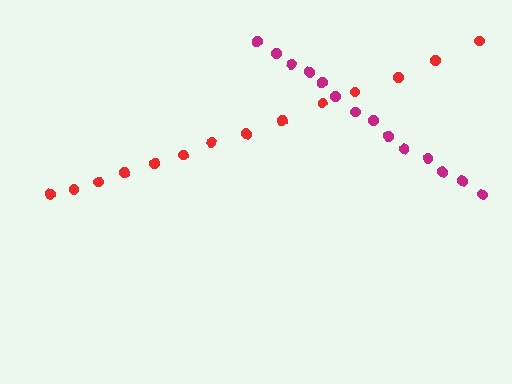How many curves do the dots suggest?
There are 2 distinct paths.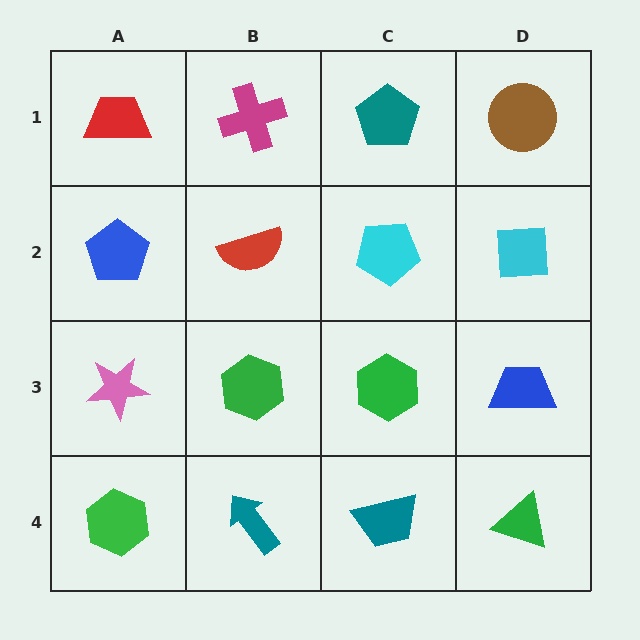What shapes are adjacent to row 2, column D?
A brown circle (row 1, column D), a blue trapezoid (row 3, column D), a cyan pentagon (row 2, column C).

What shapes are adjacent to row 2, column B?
A magenta cross (row 1, column B), a green hexagon (row 3, column B), a blue pentagon (row 2, column A), a cyan pentagon (row 2, column C).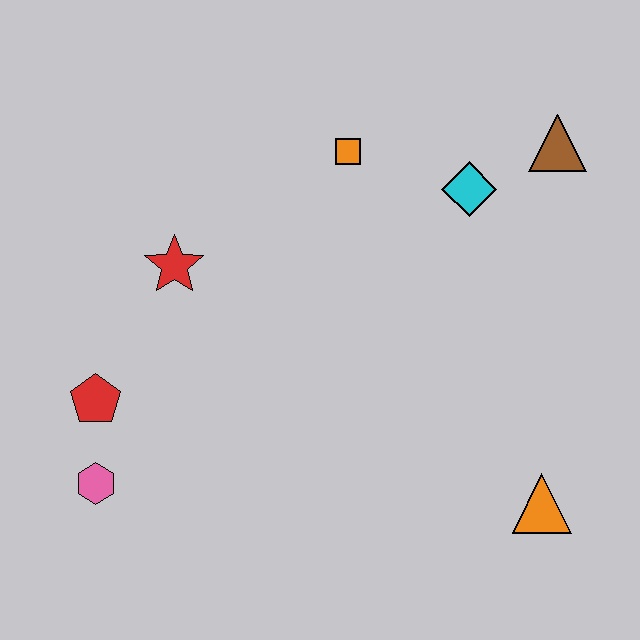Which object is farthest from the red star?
The orange triangle is farthest from the red star.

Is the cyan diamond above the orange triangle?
Yes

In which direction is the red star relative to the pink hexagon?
The red star is above the pink hexagon.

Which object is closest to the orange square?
The cyan diamond is closest to the orange square.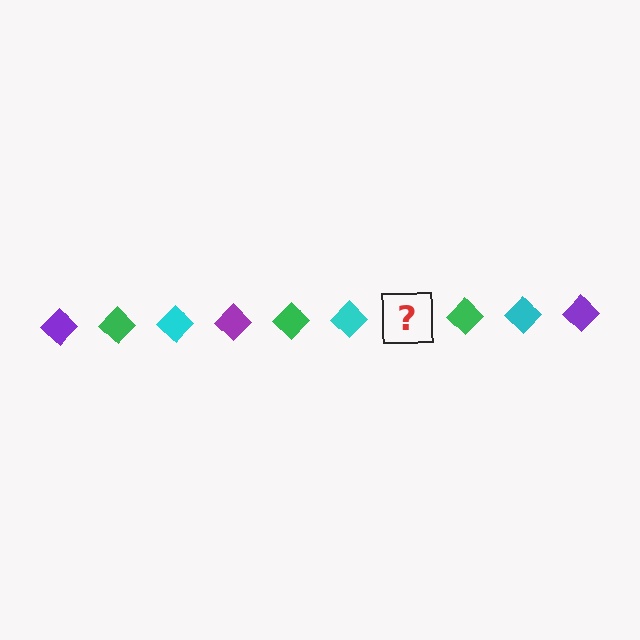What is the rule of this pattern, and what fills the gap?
The rule is that the pattern cycles through purple, green, cyan diamonds. The gap should be filled with a purple diamond.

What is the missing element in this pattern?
The missing element is a purple diamond.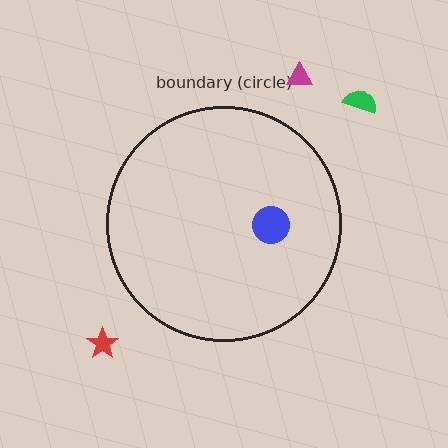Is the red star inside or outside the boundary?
Outside.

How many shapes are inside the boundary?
1 inside, 3 outside.